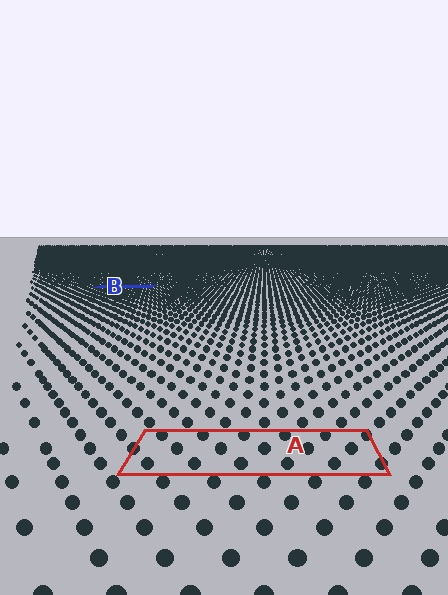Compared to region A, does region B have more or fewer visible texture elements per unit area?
Region B has more texture elements per unit area — they are packed more densely because it is farther away.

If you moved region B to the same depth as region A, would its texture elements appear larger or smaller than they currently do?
They would appear larger. At a closer depth, the same texture elements are projected at a bigger on-screen size.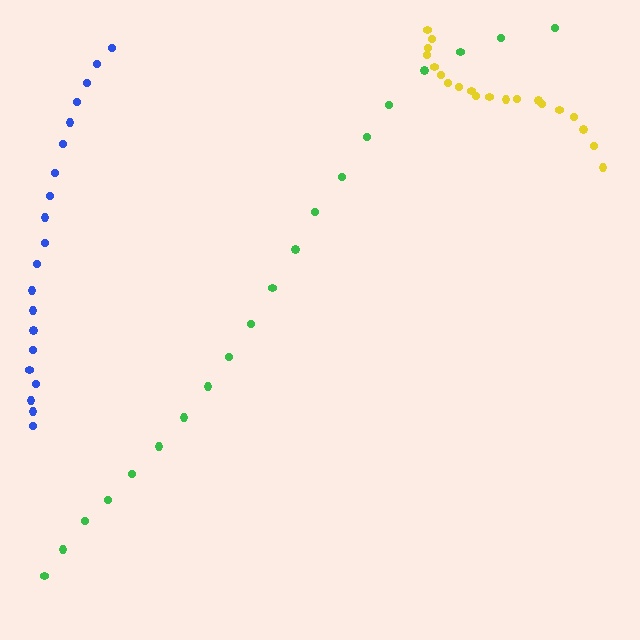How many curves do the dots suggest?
There are 3 distinct paths.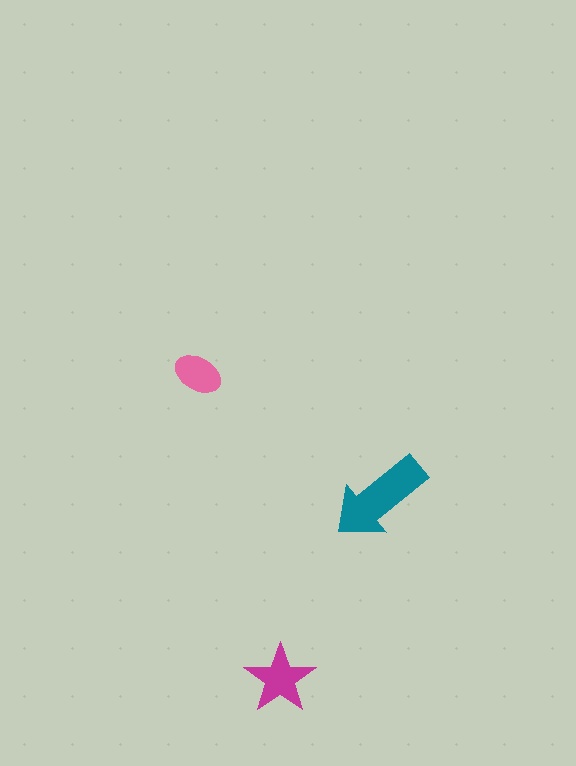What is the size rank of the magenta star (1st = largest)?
2nd.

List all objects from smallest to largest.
The pink ellipse, the magenta star, the teal arrow.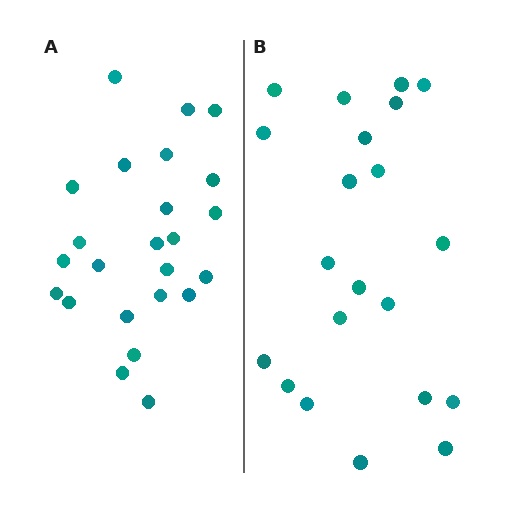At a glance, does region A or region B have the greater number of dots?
Region A (the left region) has more dots.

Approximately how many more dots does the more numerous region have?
Region A has just a few more — roughly 2 or 3 more dots than region B.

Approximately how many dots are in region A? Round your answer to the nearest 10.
About 20 dots. (The exact count is 24, which rounds to 20.)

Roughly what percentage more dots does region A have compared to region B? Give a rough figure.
About 15% more.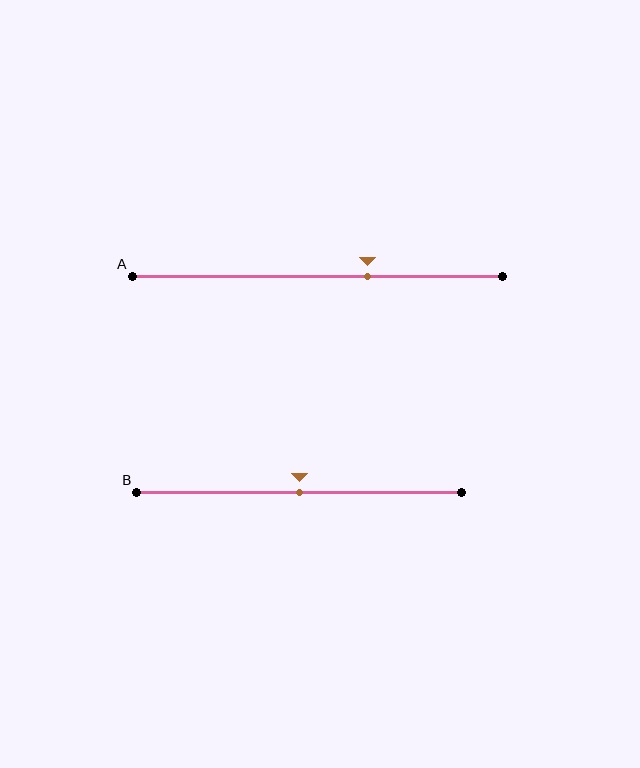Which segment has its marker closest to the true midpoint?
Segment B has its marker closest to the true midpoint.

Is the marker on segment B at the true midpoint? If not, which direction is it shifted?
Yes, the marker on segment B is at the true midpoint.